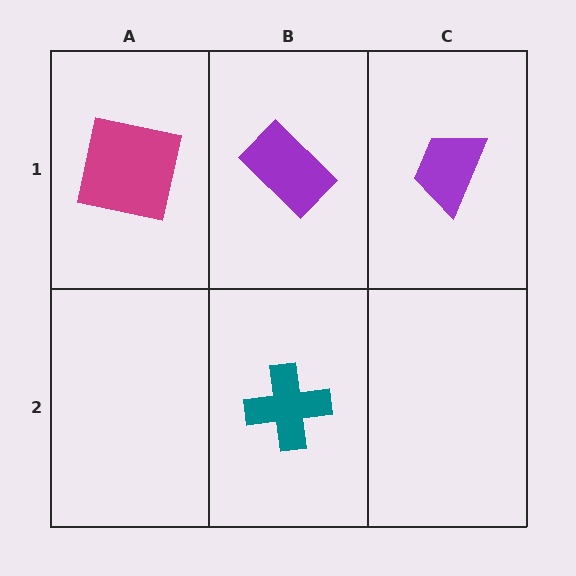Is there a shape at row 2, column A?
No, that cell is empty.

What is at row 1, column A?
A magenta square.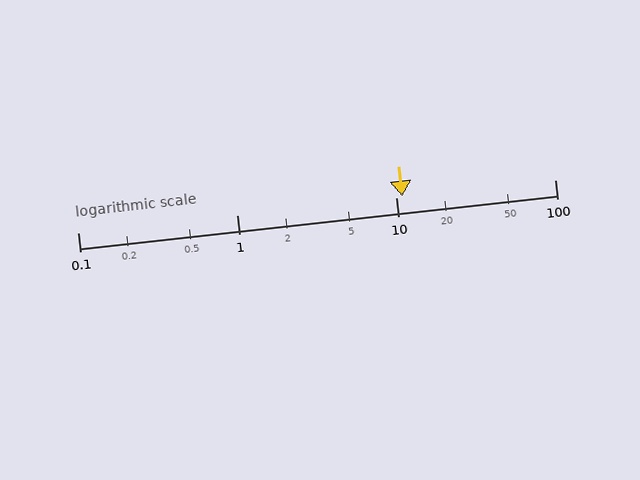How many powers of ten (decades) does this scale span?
The scale spans 3 decades, from 0.1 to 100.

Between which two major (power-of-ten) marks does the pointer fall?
The pointer is between 10 and 100.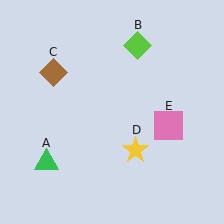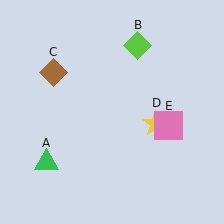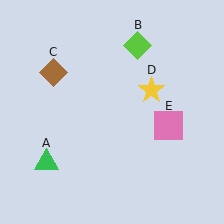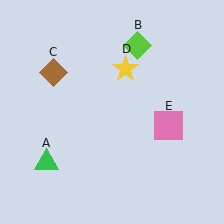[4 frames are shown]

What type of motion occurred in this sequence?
The yellow star (object D) rotated counterclockwise around the center of the scene.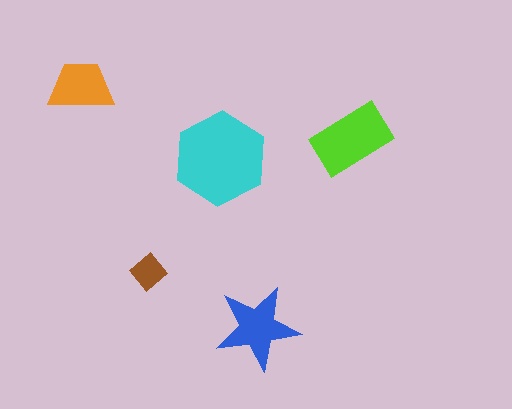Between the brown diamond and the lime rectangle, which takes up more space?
The lime rectangle.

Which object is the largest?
The cyan hexagon.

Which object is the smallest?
The brown diamond.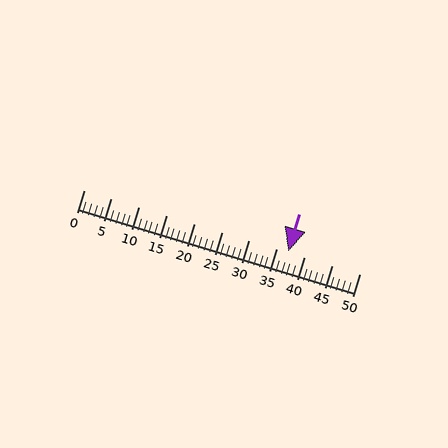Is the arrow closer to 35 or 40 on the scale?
The arrow is closer to 35.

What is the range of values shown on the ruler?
The ruler shows values from 0 to 50.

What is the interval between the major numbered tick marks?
The major tick marks are spaced 5 units apart.